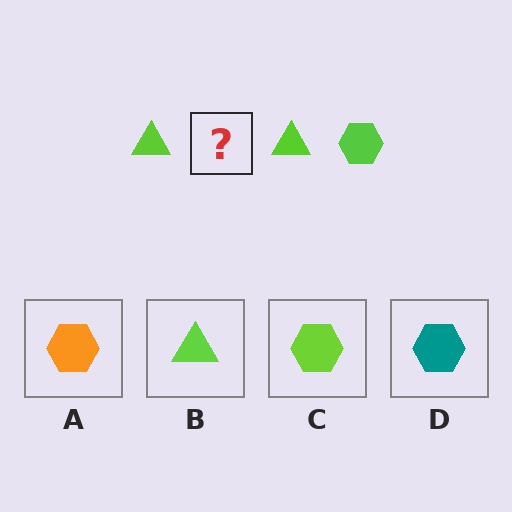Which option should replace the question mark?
Option C.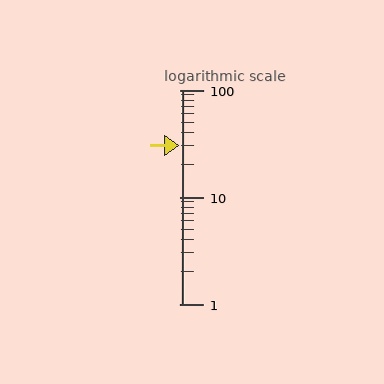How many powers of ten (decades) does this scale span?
The scale spans 2 decades, from 1 to 100.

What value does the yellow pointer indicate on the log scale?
The pointer indicates approximately 30.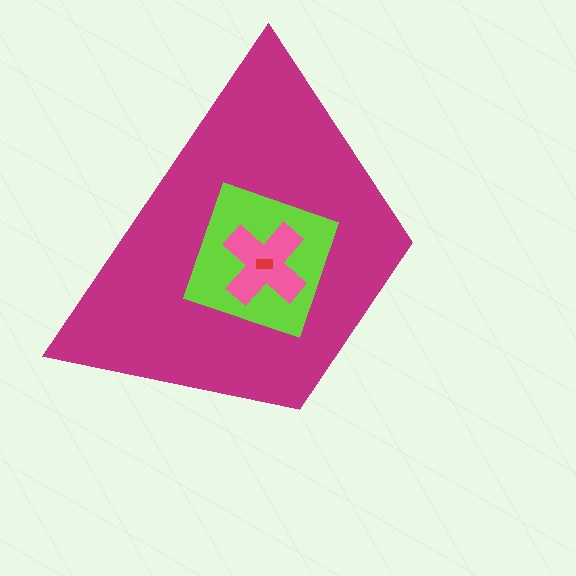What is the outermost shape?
The magenta trapezoid.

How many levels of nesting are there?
4.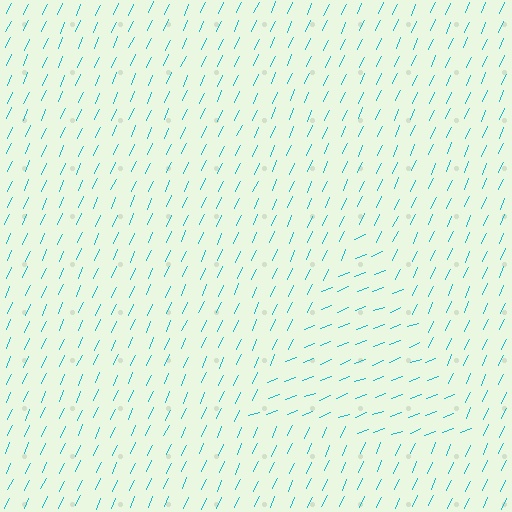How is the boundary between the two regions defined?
The boundary is defined purely by a change in line orientation (approximately 45 degrees difference). All lines are the same color and thickness.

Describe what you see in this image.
The image is filled with small cyan line segments. A triangle region in the image has lines oriented differently from the surrounding lines, creating a visible texture boundary.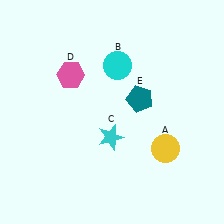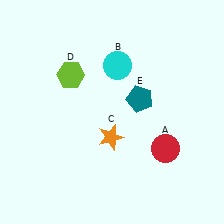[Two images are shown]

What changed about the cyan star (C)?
In Image 1, C is cyan. In Image 2, it changed to orange.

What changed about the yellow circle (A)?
In Image 1, A is yellow. In Image 2, it changed to red.